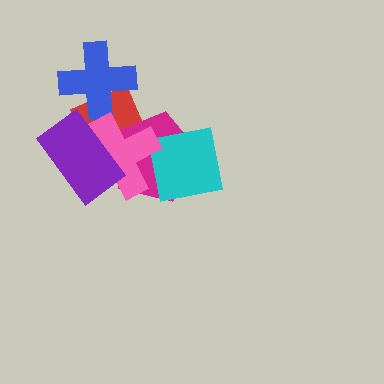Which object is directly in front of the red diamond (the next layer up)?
The magenta pentagon is directly in front of the red diamond.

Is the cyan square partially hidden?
Yes, it is partially covered by another shape.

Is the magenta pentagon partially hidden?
Yes, it is partially covered by another shape.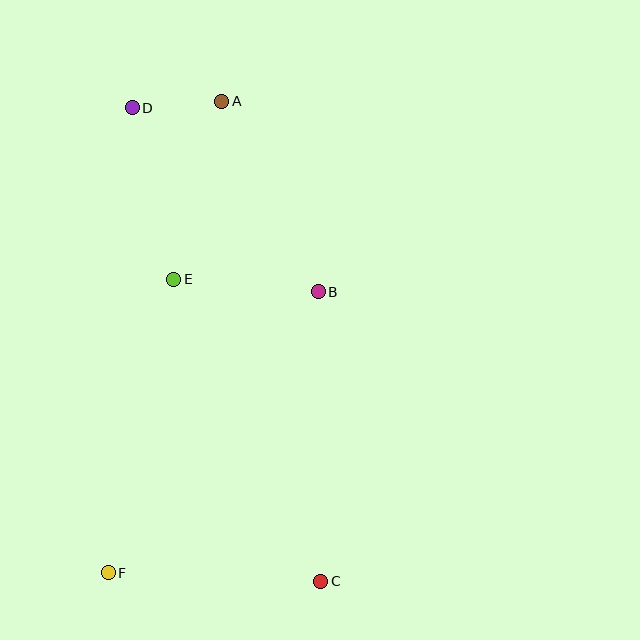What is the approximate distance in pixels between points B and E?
The distance between B and E is approximately 145 pixels.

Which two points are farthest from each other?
Points C and D are farthest from each other.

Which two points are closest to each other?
Points A and D are closest to each other.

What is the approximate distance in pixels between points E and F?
The distance between E and F is approximately 300 pixels.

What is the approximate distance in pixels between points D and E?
The distance between D and E is approximately 177 pixels.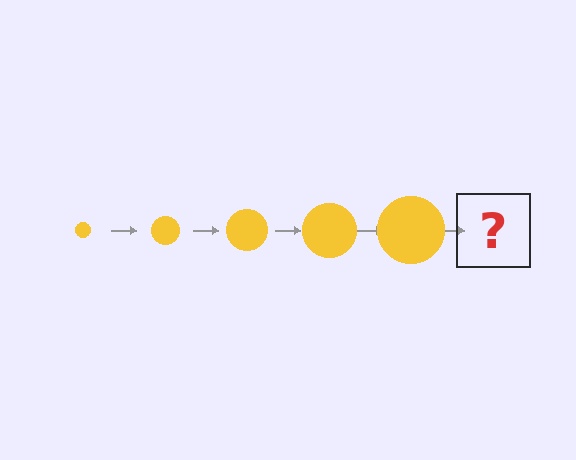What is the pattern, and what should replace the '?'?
The pattern is that the circle gets progressively larger each step. The '?' should be a yellow circle, larger than the previous one.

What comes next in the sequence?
The next element should be a yellow circle, larger than the previous one.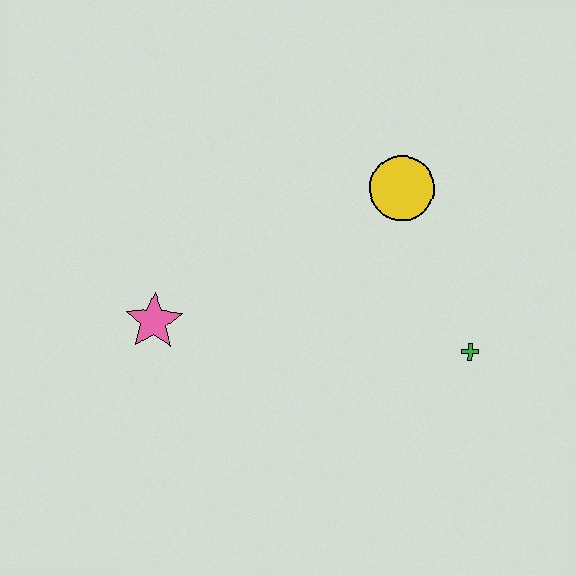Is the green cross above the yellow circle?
No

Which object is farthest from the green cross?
The pink star is farthest from the green cross.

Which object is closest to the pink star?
The yellow circle is closest to the pink star.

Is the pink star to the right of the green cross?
No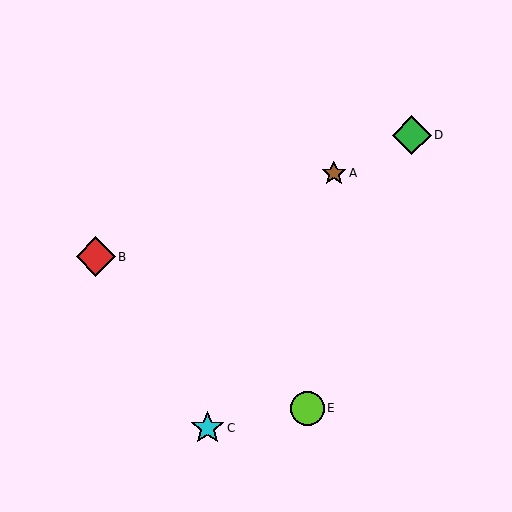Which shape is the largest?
The red diamond (labeled B) is the largest.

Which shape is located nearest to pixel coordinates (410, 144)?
The green diamond (labeled D) at (412, 135) is nearest to that location.